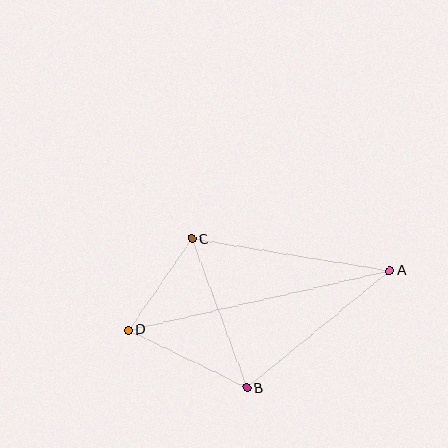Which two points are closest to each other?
Points C and D are closest to each other.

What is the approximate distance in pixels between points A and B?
The distance between A and B is approximately 185 pixels.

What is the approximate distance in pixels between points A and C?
The distance between A and C is approximately 200 pixels.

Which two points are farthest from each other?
Points A and D are farthest from each other.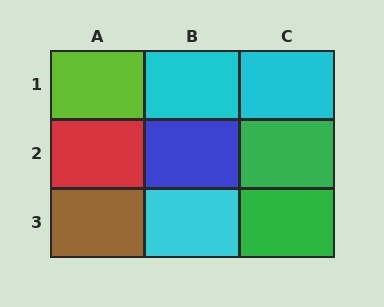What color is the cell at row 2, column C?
Green.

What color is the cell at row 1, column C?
Cyan.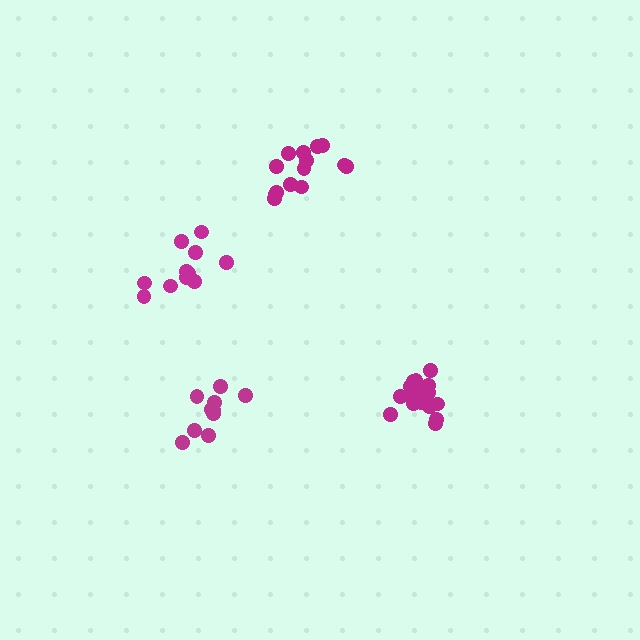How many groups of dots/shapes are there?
There are 4 groups.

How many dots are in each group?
Group 1: 16 dots, Group 2: 10 dots, Group 3: 11 dots, Group 4: 14 dots (51 total).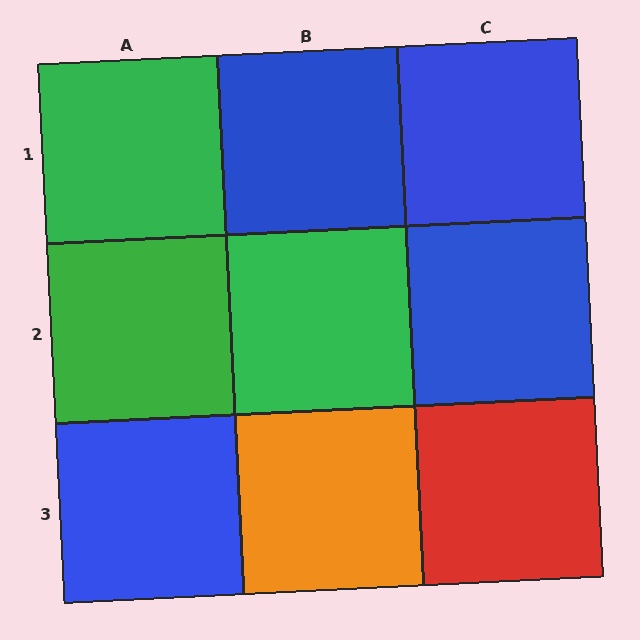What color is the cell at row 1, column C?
Blue.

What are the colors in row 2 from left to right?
Green, green, blue.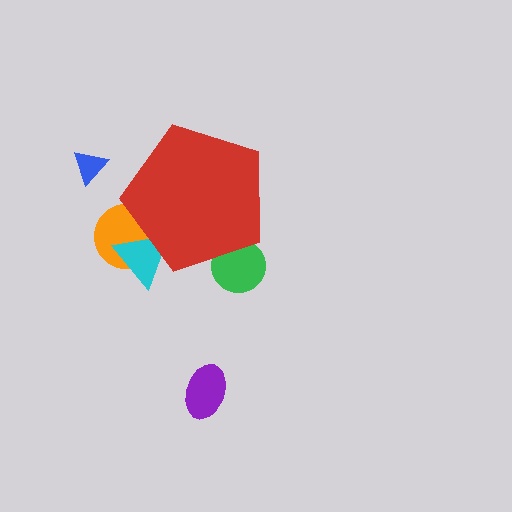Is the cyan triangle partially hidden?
Yes, the cyan triangle is partially hidden behind the red pentagon.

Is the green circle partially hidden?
Yes, the green circle is partially hidden behind the red pentagon.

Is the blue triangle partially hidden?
No, the blue triangle is fully visible.